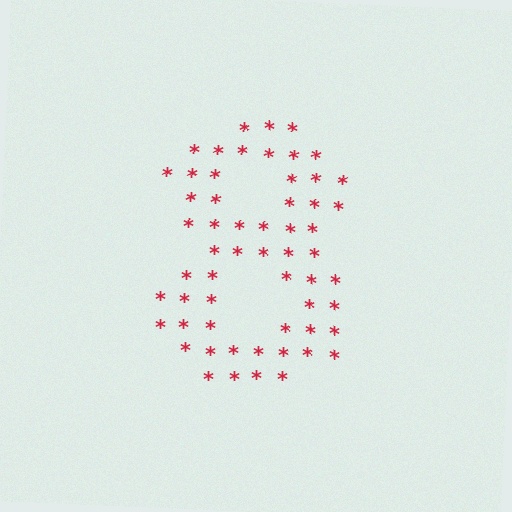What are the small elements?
The small elements are asterisks.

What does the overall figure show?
The overall figure shows the digit 8.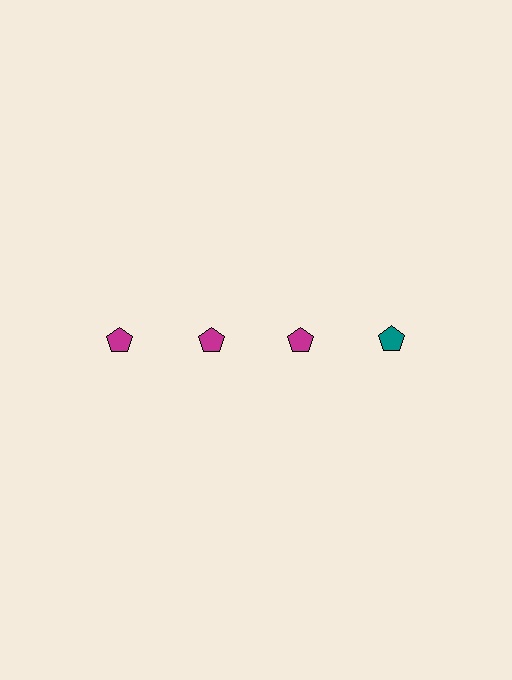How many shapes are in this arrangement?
There are 4 shapes arranged in a grid pattern.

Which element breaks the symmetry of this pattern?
The teal pentagon in the top row, second from right column breaks the symmetry. All other shapes are magenta pentagons.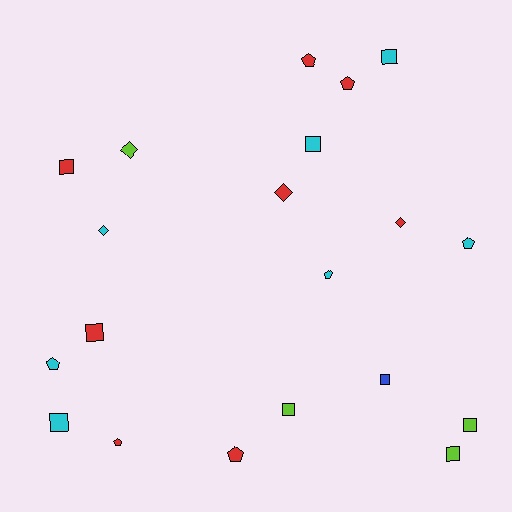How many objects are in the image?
There are 20 objects.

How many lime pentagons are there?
There are no lime pentagons.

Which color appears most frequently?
Red, with 8 objects.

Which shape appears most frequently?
Square, with 9 objects.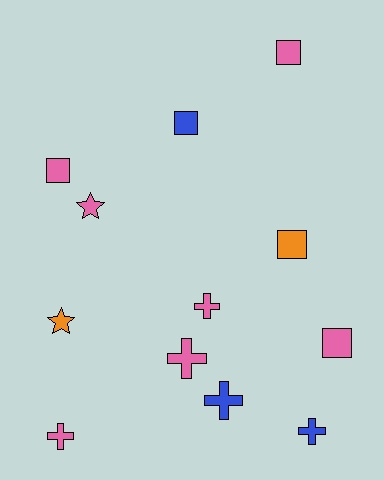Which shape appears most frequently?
Cross, with 5 objects.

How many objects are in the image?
There are 12 objects.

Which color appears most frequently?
Pink, with 7 objects.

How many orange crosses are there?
There are no orange crosses.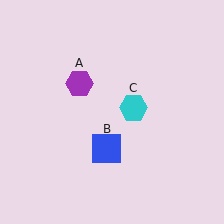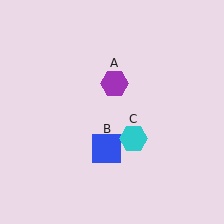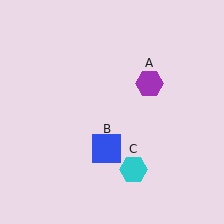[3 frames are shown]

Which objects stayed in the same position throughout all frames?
Blue square (object B) remained stationary.